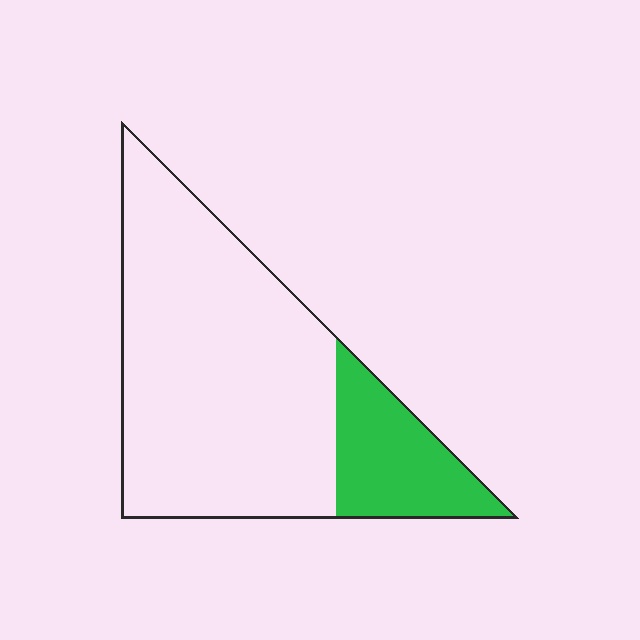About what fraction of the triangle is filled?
About one fifth (1/5).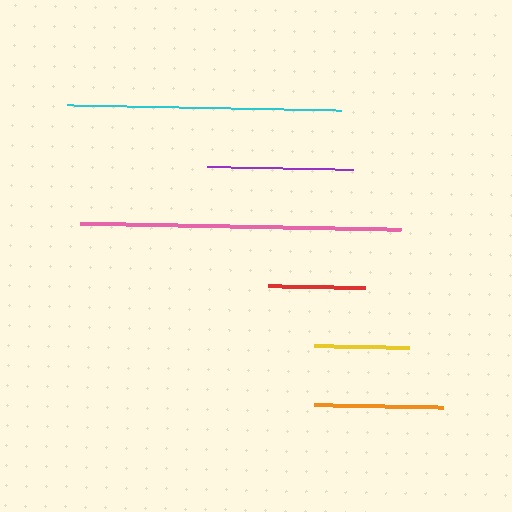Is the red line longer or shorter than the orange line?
The orange line is longer than the red line.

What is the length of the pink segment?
The pink segment is approximately 321 pixels long.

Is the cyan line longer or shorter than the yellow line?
The cyan line is longer than the yellow line.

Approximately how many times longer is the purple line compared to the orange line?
The purple line is approximately 1.1 times the length of the orange line.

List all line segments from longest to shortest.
From longest to shortest: pink, cyan, purple, orange, red, yellow.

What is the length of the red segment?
The red segment is approximately 97 pixels long.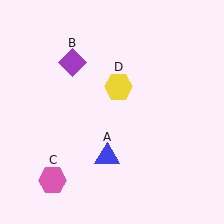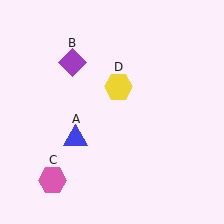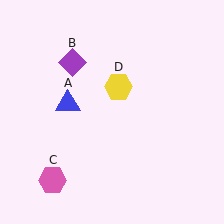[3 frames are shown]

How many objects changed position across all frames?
1 object changed position: blue triangle (object A).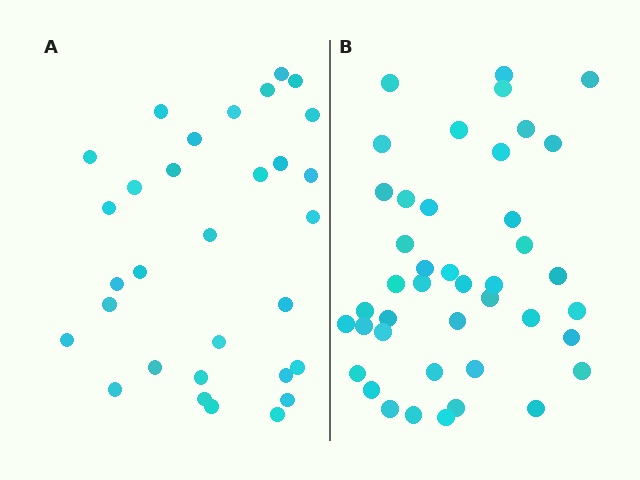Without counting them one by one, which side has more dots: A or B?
Region B (the right region) has more dots.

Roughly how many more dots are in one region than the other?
Region B has roughly 12 or so more dots than region A.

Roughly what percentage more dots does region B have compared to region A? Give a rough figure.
About 35% more.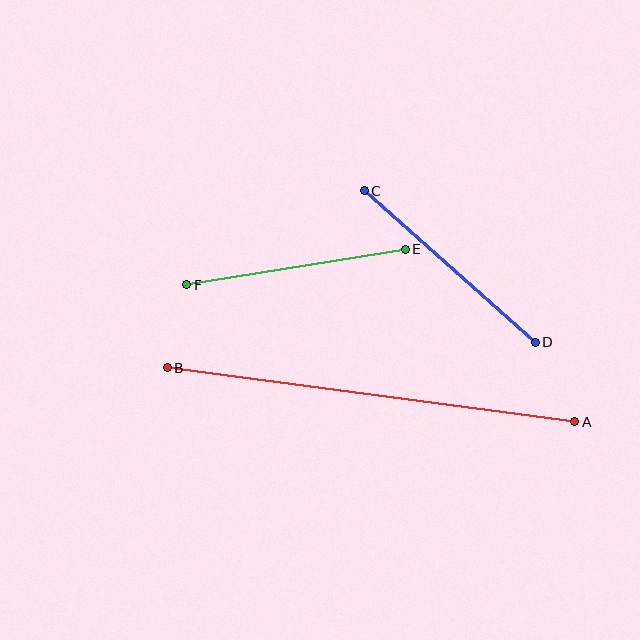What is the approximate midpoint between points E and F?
The midpoint is at approximately (296, 267) pixels.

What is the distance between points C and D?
The distance is approximately 228 pixels.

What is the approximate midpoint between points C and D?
The midpoint is at approximately (450, 267) pixels.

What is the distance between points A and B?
The distance is approximately 411 pixels.